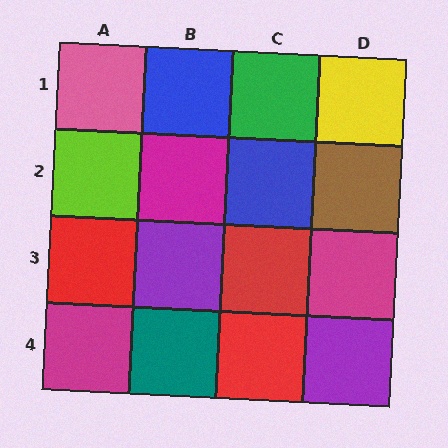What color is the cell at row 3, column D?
Magenta.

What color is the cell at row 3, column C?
Red.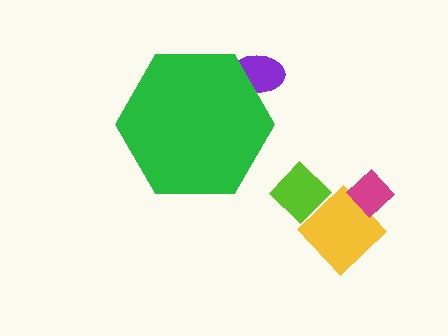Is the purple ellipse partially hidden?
Yes, the purple ellipse is partially hidden behind the green hexagon.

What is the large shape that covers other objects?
A green hexagon.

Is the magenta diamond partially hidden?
No, the magenta diamond is fully visible.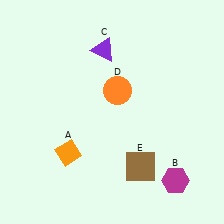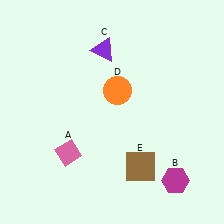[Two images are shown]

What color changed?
The diamond (A) changed from orange in Image 1 to pink in Image 2.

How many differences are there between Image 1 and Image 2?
There is 1 difference between the two images.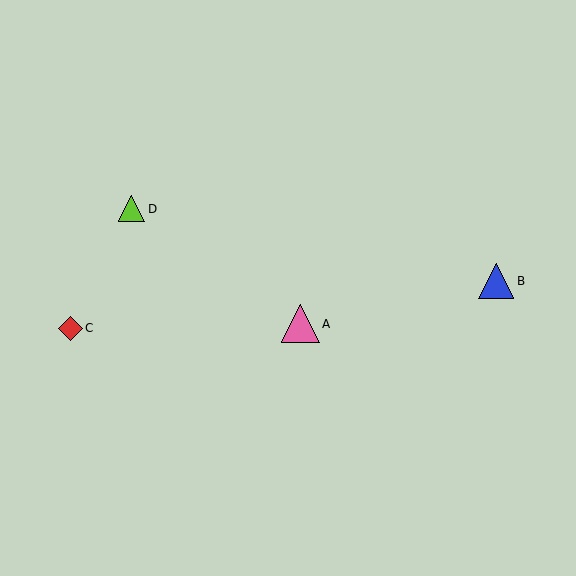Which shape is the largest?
The pink triangle (labeled A) is the largest.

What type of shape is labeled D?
Shape D is a lime triangle.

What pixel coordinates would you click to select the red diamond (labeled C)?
Click at (71, 328) to select the red diamond C.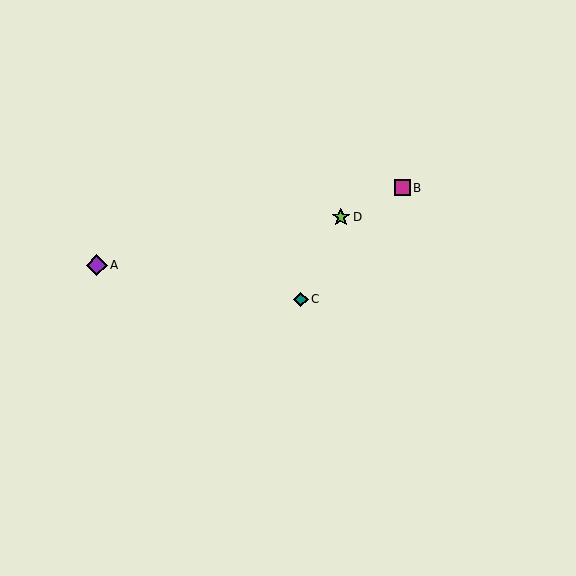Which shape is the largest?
The purple diamond (labeled A) is the largest.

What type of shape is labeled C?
Shape C is a teal diamond.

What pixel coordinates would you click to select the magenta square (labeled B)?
Click at (402, 188) to select the magenta square B.